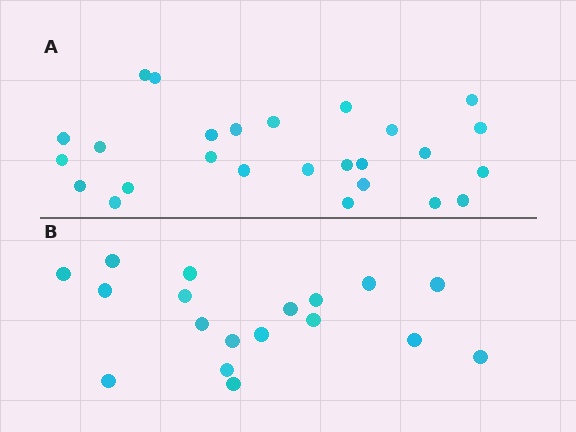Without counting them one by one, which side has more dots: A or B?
Region A (the top region) has more dots.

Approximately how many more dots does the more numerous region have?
Region A has roughly 8 or so more dots than region B.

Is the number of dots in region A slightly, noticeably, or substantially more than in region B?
Region A has noticeably more, but not dramatically so. The ratio is roughly 1.4 to 1.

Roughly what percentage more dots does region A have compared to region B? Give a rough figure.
About 45% more.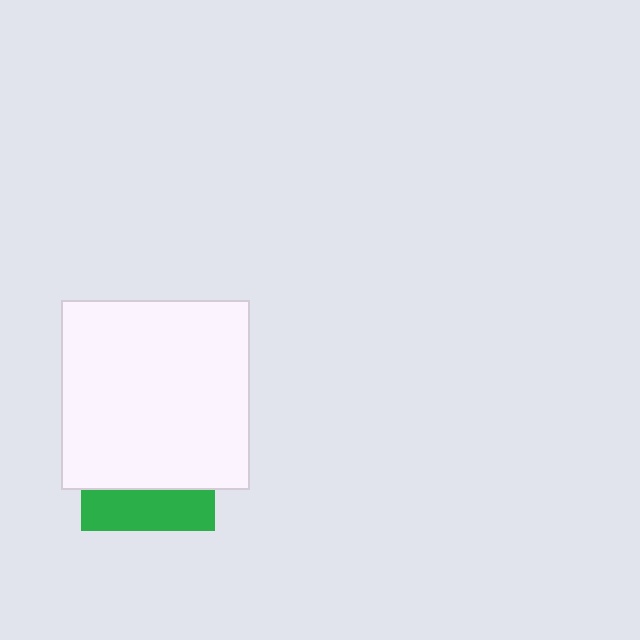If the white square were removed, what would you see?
You would see the complete green square.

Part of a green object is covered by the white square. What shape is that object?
It is a square.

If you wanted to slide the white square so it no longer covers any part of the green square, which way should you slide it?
Slide it up — that is the most direct way to separate the two shapes.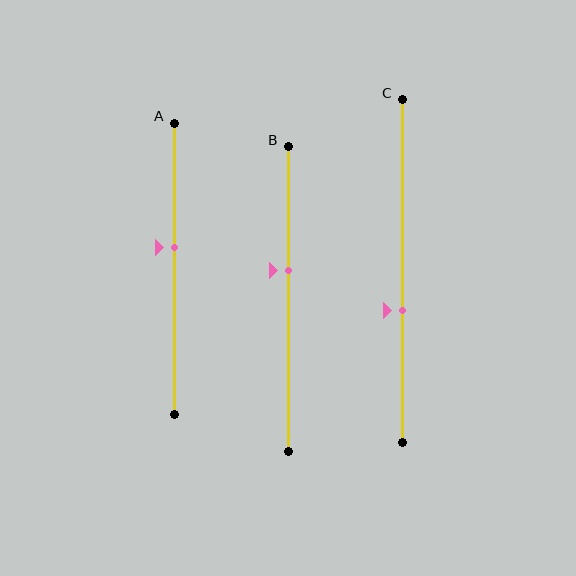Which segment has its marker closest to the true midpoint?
Segment A has its marker closest to the true midpoint.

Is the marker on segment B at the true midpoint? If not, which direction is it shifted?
No, the marker on segment B is shifted upward by about 9% of the segment length.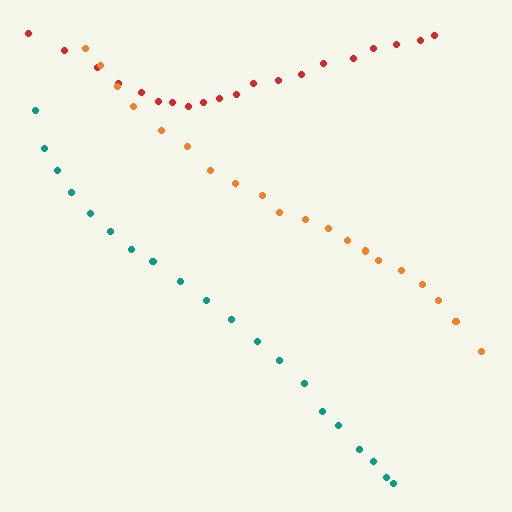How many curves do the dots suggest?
There are 3 distinct paths.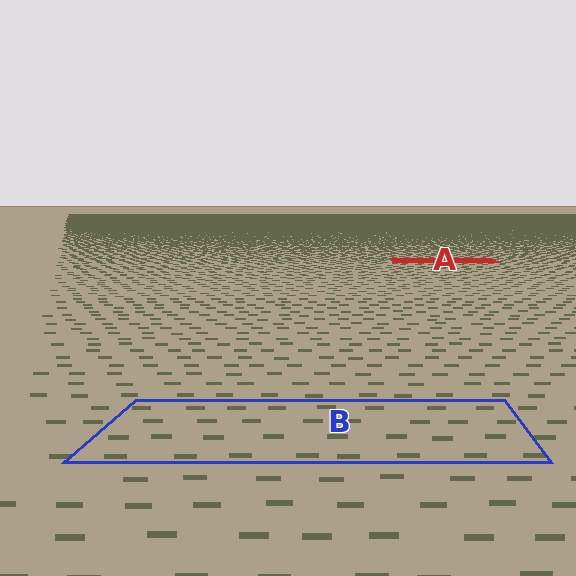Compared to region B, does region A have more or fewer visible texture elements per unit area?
Region A has more texture elements per unit area — they are packed more densely because it is farther away.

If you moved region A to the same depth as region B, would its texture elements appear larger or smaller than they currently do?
They would appear larger. At a closer depth, the same texture elements are projected at a bigger on-screen size.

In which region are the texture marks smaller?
The texture marks are smaller in region A, because it is farther away.